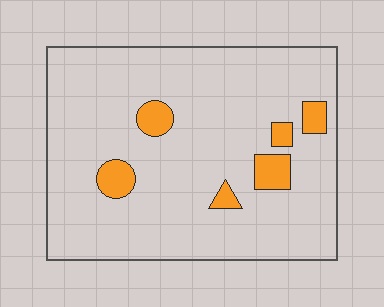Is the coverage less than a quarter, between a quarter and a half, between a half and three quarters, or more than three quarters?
Less than a quarter.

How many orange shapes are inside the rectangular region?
6.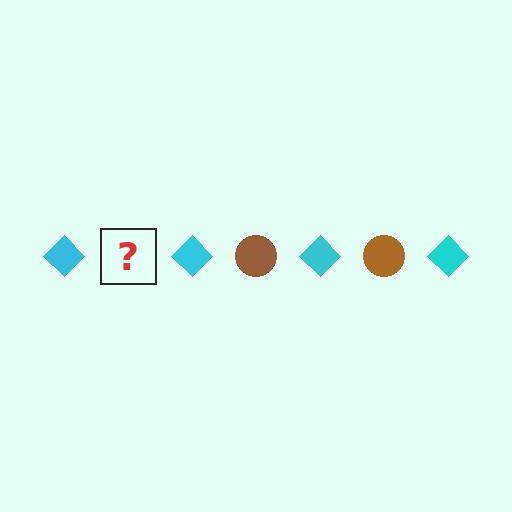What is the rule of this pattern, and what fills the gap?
The rule is that the pattern alternates between cyan diamond and brown circle. The gap should be filled with a brown circle.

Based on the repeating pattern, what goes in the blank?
The blank should be a brown circle.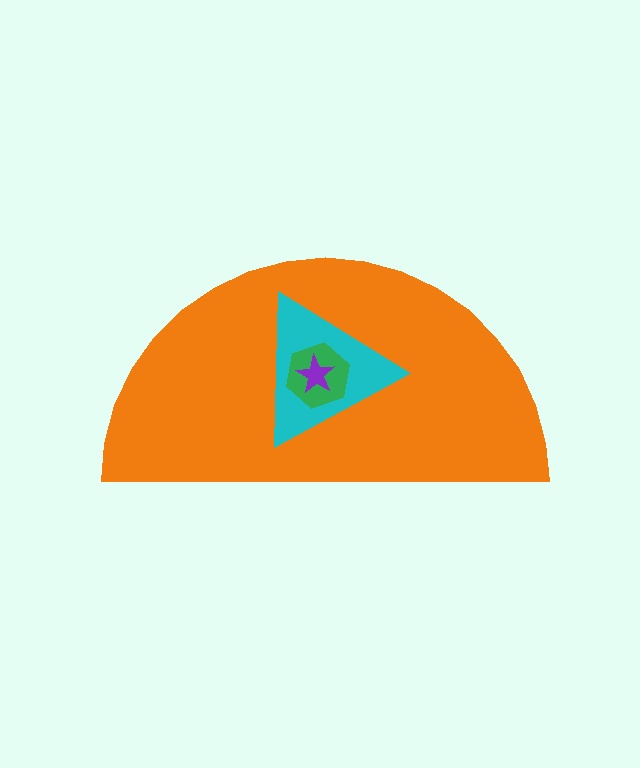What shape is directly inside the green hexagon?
The purple star.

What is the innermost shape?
The purple star.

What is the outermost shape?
The orange semicircle.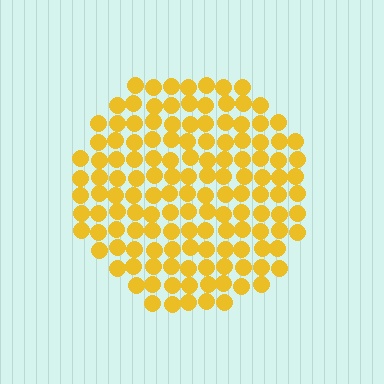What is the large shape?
The large shape is a circle.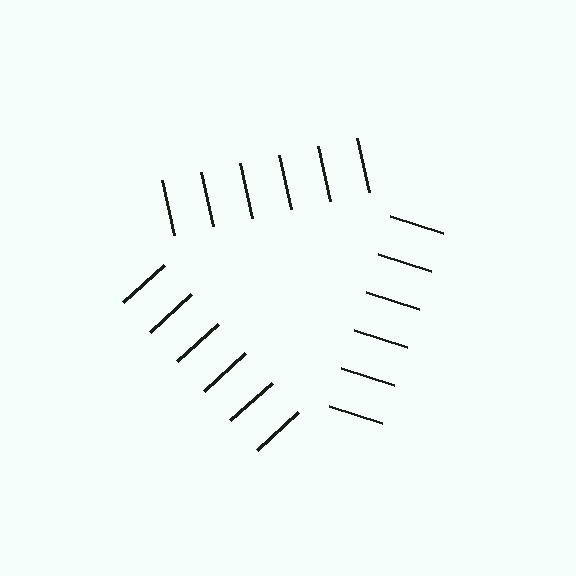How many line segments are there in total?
18 — 6 along each of the 3 edges.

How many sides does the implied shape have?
3 sides — the line-ends trace a triangle.